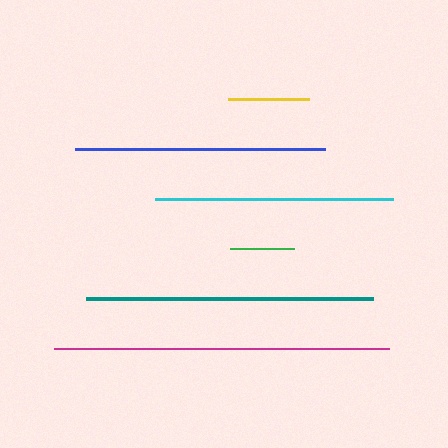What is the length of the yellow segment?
The yellow segment is approximately 81 pixels long.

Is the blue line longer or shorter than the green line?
The blue line is longer than the green line.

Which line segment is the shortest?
The green line is the shortest at approximately 64 pixels.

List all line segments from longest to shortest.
From longest to shortest: magenta, teal, blue, cyan, yellow, green.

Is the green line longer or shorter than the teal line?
The teal line is longer than the green line.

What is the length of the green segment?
The green segment is approximately 64 pixels long.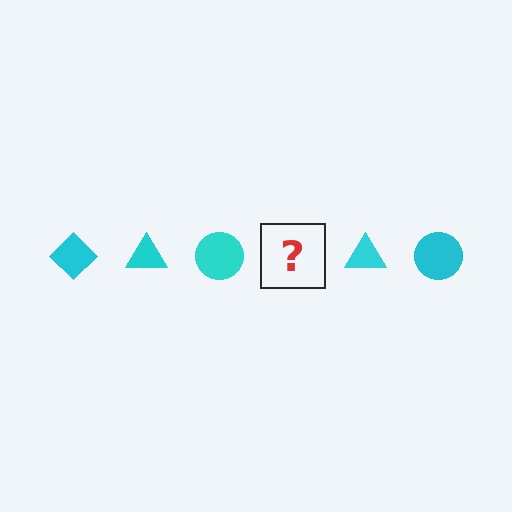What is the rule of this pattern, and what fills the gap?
The rule is that the pattern cycles through diamond, triangle, circle shapes in cyan. The gap should be filled with a cyan diamond.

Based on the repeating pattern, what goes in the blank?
The blank should be a cyan diamond.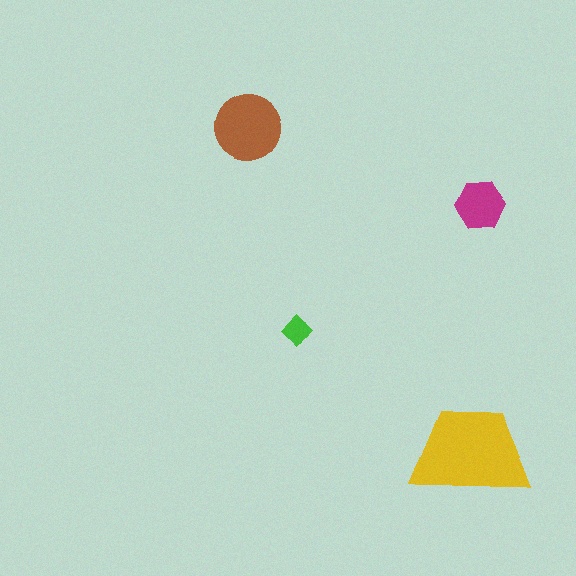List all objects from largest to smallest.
The yellow trapezoid, the brown circle, the magenta hexagon, the green diamond.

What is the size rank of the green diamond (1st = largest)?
4th.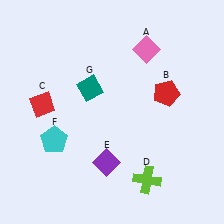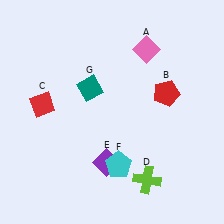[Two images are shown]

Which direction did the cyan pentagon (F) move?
The cyan pentagon (F) moved right.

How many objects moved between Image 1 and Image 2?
1 object moved between the two images.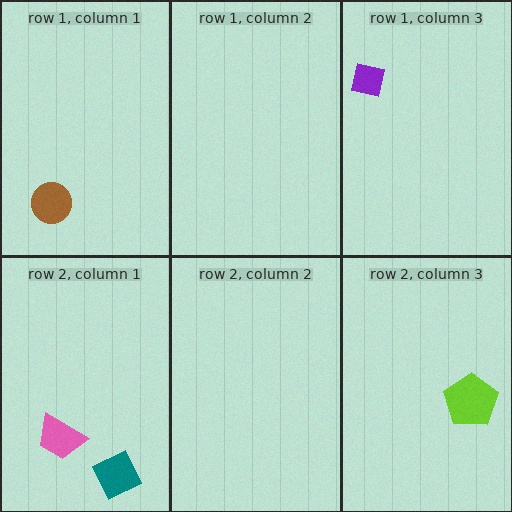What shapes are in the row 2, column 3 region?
The lime pentagon.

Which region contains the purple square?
The row 1, column 3 region.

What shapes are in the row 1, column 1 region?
The brown circle.